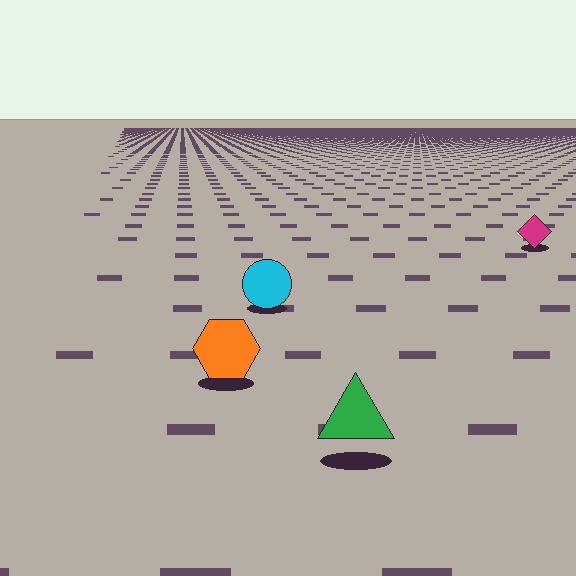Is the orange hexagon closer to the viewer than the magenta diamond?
Yes. The orange hexagon is closer — you can tell from the texture gradient: the ground texture is coarser near it.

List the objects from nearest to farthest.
From nearest to farthest: the green triangle, the orange hexagon, the cyan circle, the magenta diamond.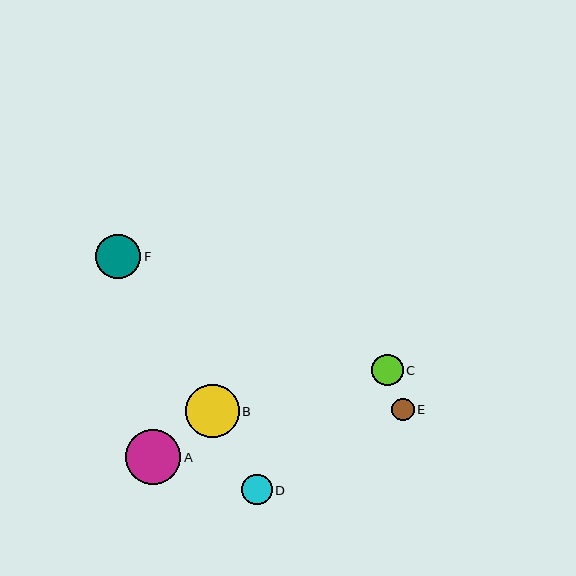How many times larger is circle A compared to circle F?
Circle A is approximately 1.2 times the size of circle F.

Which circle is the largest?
Circle A is the largest with a size of approximately 56 pixels.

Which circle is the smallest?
Circle E is the smallest with a size of approximately 23 pixels.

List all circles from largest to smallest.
From largest to smallest: A, B, F, C, D, E.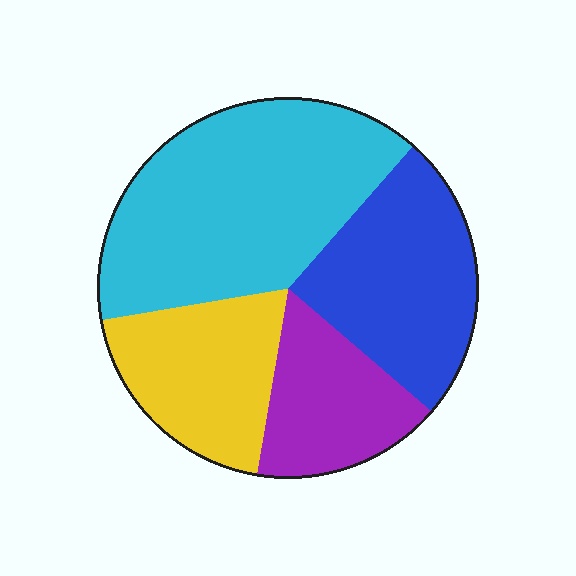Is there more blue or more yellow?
Blue.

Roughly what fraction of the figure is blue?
Blue covers about 25% of the figure.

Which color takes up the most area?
Cyan, at roughly 40%.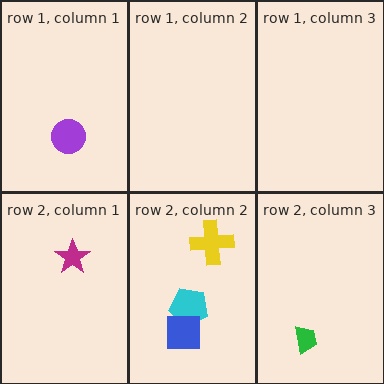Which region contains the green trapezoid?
The row 2, column 3 region.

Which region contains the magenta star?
The row 2, column 1 region.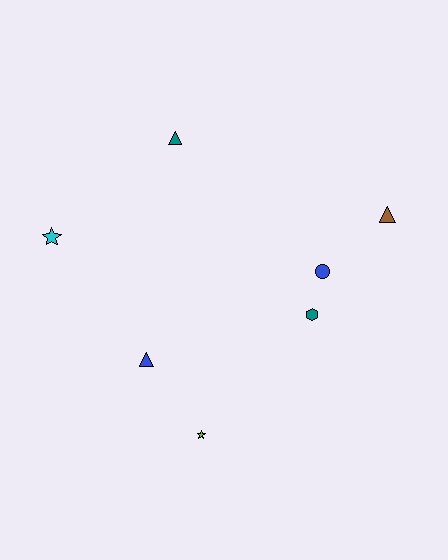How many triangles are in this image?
There are 3 triangles.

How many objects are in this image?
There are 7 objects.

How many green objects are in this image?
There are no green objects.